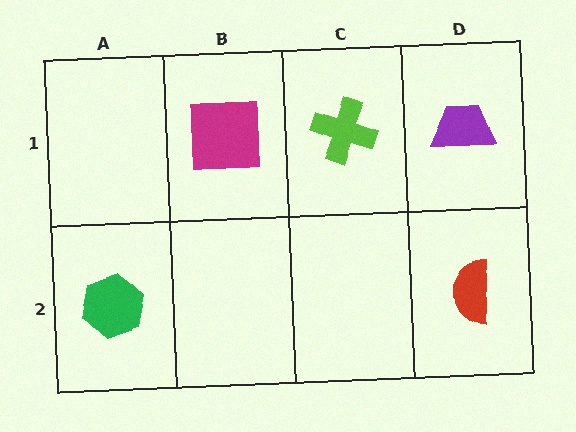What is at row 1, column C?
A lime cross.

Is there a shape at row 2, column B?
No, that cell is empty.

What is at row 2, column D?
A red semicircle.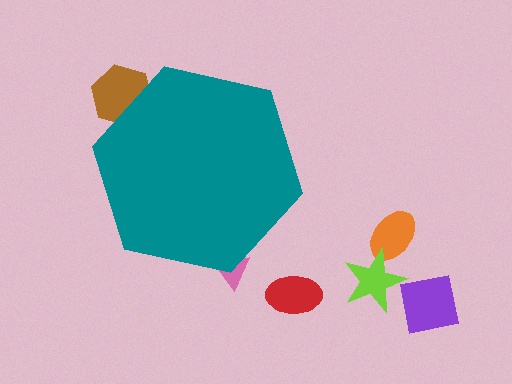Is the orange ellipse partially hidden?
No, the orange ellipse is fully visible.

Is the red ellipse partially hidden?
No, the red ellipse is fully visible.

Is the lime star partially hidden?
No, the lime star is fully visible.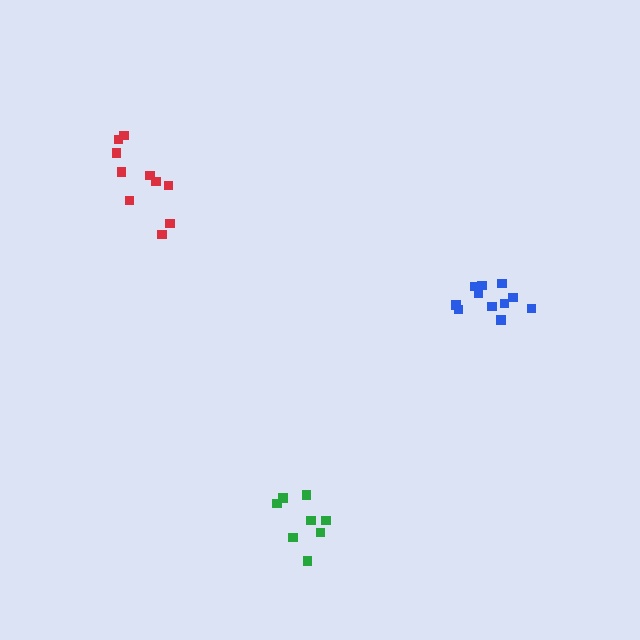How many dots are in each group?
Group 1: 11 dots, Group 2: 8 dots, Group 3: 10 dots (29 total).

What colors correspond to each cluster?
The clusters are colored: blue, green, red.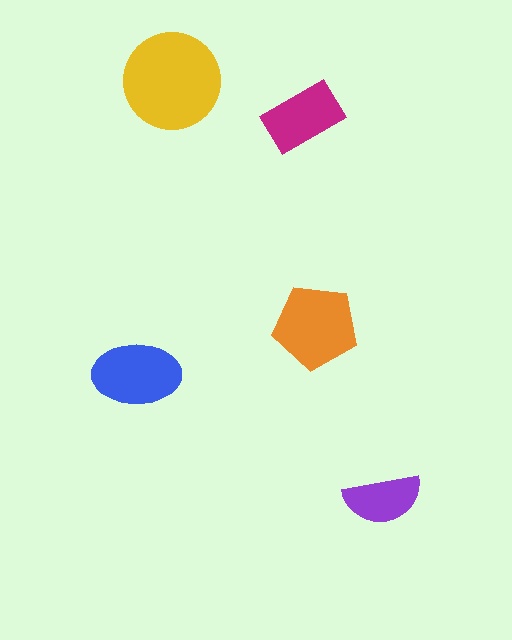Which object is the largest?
The yellow circle.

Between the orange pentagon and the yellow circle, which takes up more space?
The yellow circle.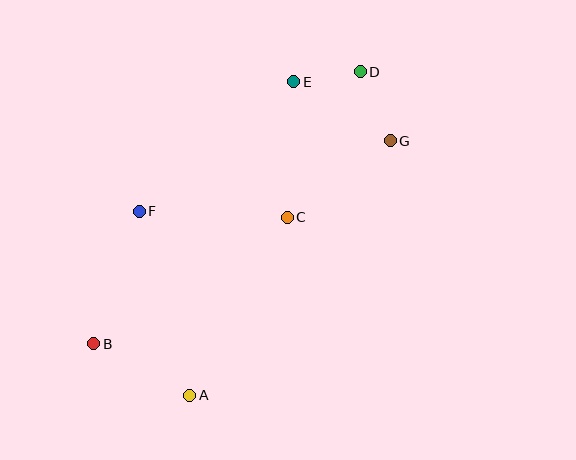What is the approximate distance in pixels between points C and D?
The distance between C and D is approximately 163 pixels.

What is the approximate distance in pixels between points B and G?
The distance between B and G is approximately 359 pixels.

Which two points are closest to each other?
Points D and E are closest to each other.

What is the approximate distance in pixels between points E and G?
The distance between E and G is approximately 113 pixels.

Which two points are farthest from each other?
Points B and D are farthest from each other.